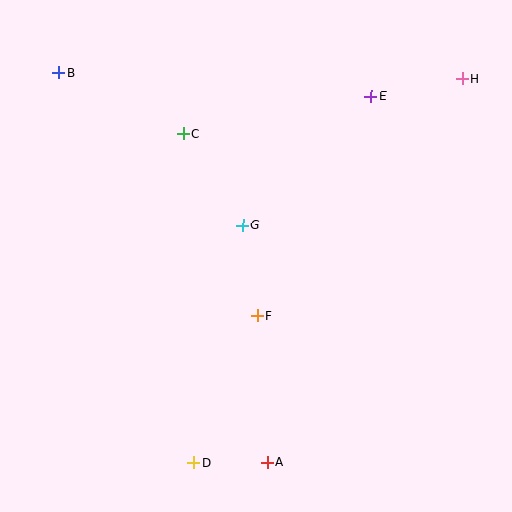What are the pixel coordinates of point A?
Point A is at (267, 463).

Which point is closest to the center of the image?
Point G at (243, 225) is closest to the center.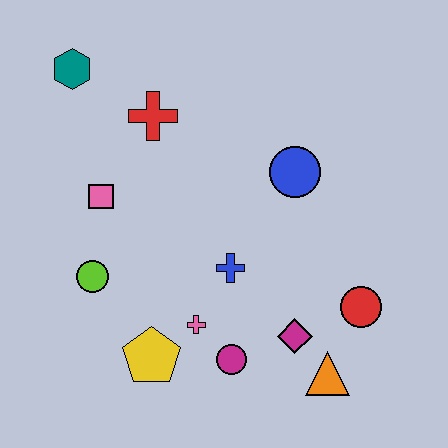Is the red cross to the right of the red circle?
No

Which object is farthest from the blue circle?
The teal hexagon is farthest from the blue circle.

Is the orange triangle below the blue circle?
Yes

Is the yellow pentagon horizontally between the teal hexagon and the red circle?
Yes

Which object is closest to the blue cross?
The pink cross is closest to the blue cross.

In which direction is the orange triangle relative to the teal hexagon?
The orange triangle is below the teal hexagon.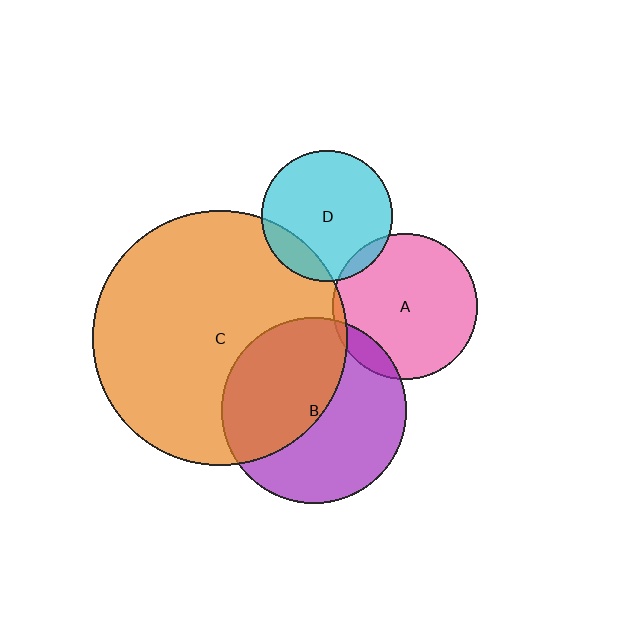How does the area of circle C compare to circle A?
Approximately 3.1 times.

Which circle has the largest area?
Circle C (orange).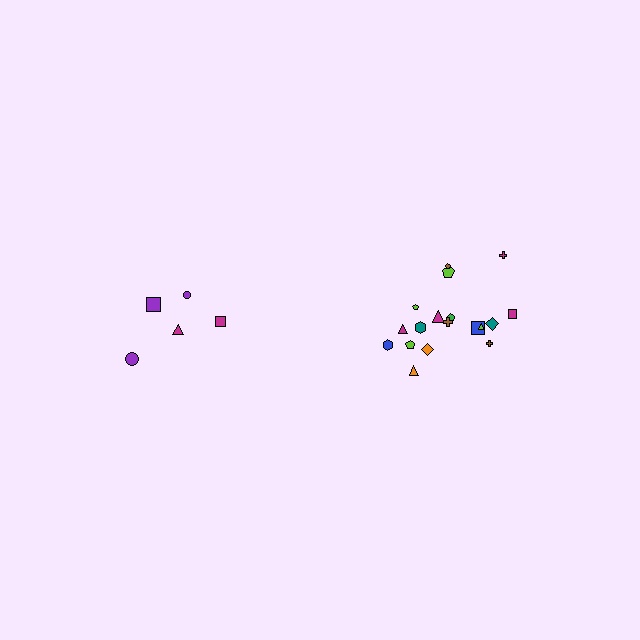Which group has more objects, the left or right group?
The right group.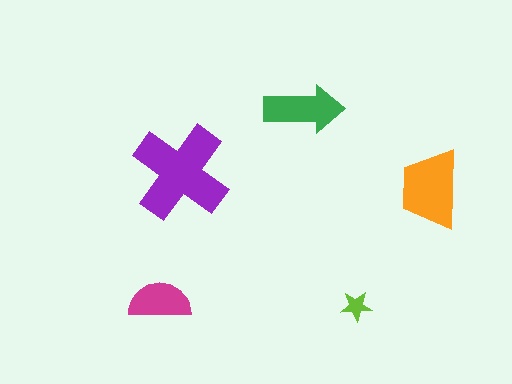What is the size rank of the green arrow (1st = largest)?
3rd.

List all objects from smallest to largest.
The lime star, the magenta semicircle, the green arrow, the orange trapezoid, the purple cross.